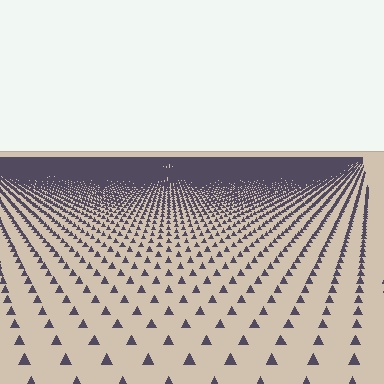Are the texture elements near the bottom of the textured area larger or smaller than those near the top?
Larger. Near the bottom, elements are closer to the viewer and appear at a bigger on-screen size.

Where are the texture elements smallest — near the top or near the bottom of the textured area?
Near the top.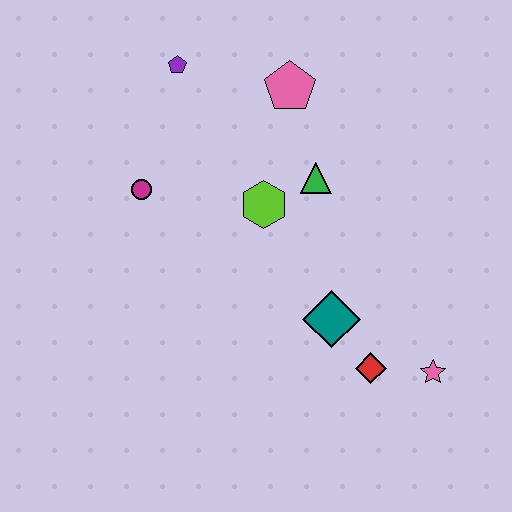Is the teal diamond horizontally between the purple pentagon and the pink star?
Yes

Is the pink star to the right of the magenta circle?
Yes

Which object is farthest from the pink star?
The purple pentagon is farthest from the pink star.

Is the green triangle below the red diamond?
No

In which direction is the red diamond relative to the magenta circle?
The red diamond is to the right of the magenta circle.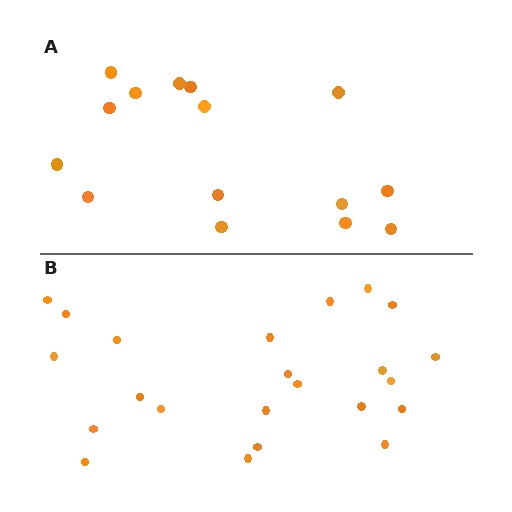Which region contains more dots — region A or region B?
Region B (the bottom region) has more dots.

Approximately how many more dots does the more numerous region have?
Region B has roughly 8 or so more dots than region A.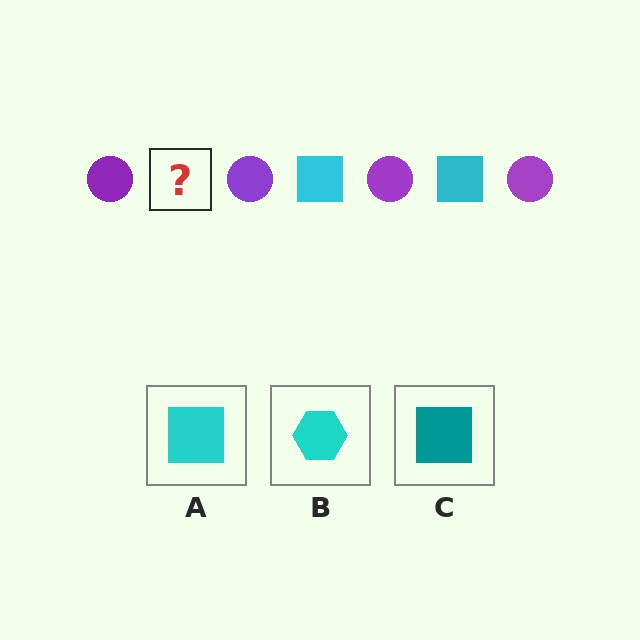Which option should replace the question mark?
Option A.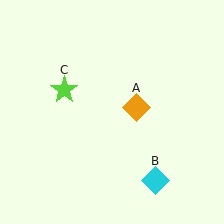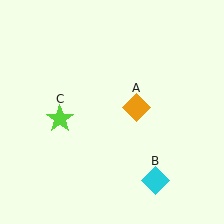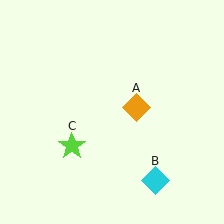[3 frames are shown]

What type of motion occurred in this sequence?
The lime star (object C) rotated counterclockwise around the center of the scene.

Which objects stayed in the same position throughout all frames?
Orange diamond (object A) and cyan diamond (object B) remained stationary.